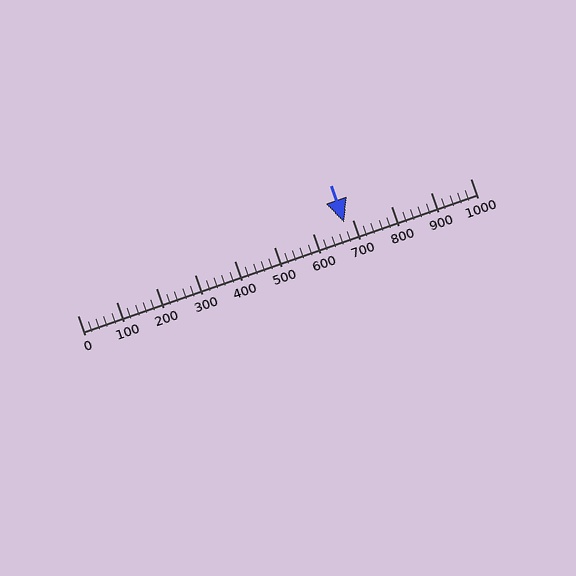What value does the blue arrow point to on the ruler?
The blue arrow points to approximately 680.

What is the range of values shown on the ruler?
The ruler shows values from 0 to 1000.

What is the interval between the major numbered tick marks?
The major tick marks are spaced 100 units apart.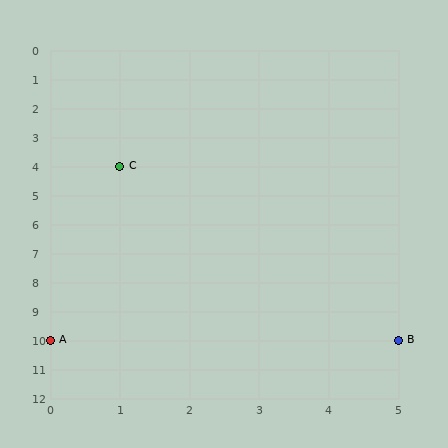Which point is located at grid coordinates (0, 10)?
Point A is at (0, 10).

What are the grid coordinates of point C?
Point C is at grid coordinates (1, 4).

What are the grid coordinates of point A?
Point A is at grid coordinates (0, 10).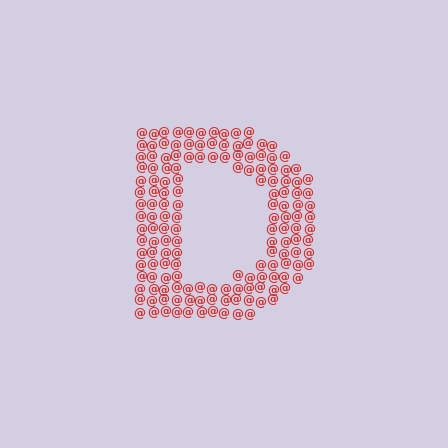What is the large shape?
The large shape is the letter D.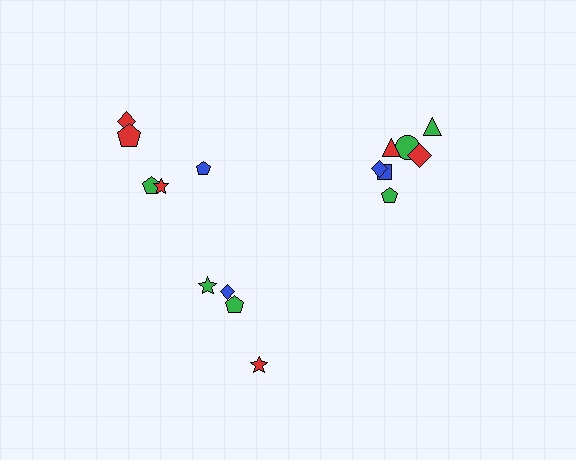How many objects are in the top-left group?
There are 5 objects.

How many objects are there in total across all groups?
There are 16 objects.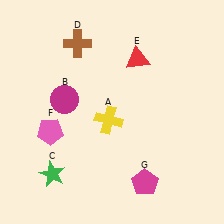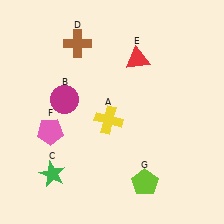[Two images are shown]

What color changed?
The pentagon (G) changed from magenta in Image 1 to lime in Image 2.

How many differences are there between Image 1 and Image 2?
There is 1 difference between the two images.